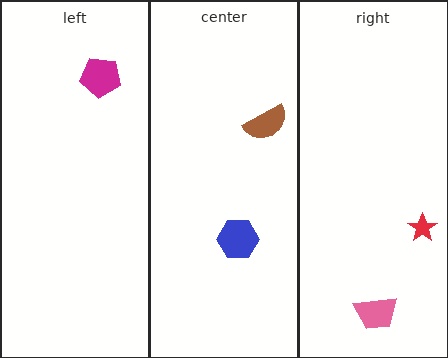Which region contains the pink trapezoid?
The right region.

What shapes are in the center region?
The blue hexagon, the brown semicircle.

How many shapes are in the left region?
1.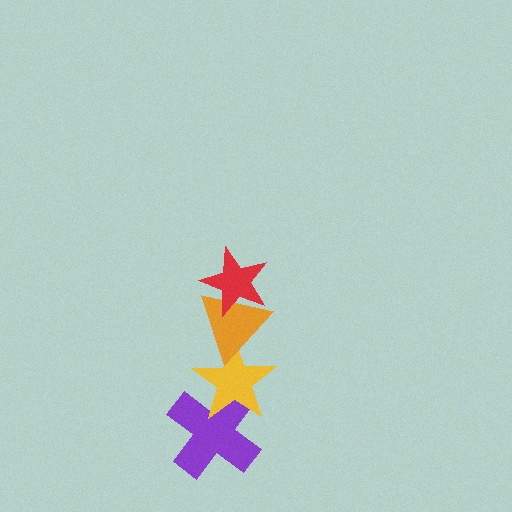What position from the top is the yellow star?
The yellow star is 3rd from the top.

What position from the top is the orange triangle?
The orange triangle is 2nd from the top.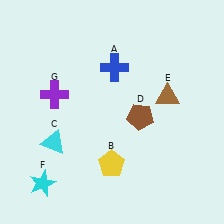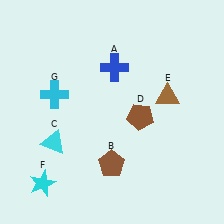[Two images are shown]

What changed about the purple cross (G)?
In Image 1, G is purple. In Image 2, it changed to cyan.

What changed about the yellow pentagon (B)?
In Image 1, B is yellow. In Image 2, it changed to brown.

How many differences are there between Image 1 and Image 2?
There are 2 differences between the two images.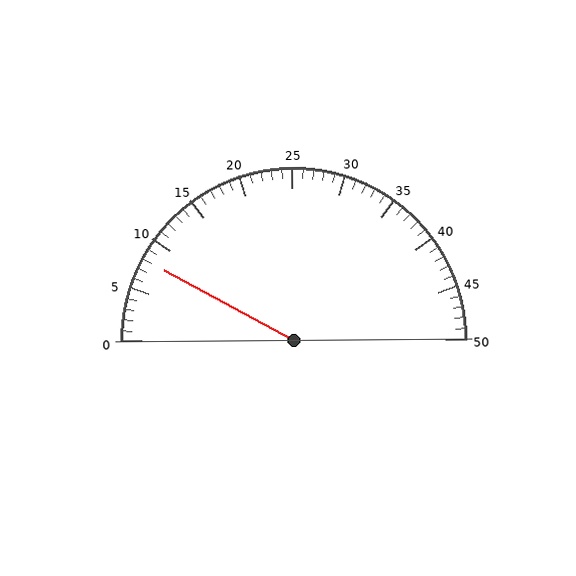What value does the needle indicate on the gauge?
The needle indicates approximately 8.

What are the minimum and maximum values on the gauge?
The gauge ranges from 0 to 50.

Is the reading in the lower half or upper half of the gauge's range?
The reading is in the lower half of the range (0 to 50).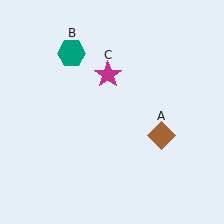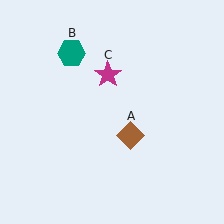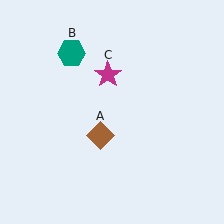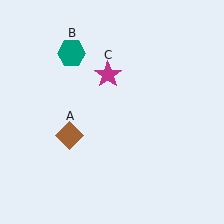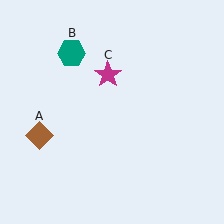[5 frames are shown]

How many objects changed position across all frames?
1 object changed position: brown diamond (object A).